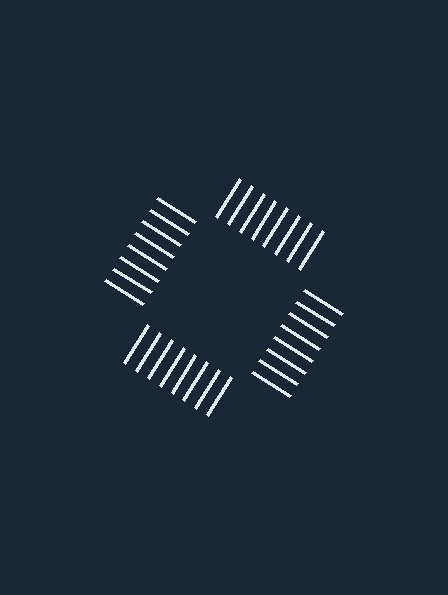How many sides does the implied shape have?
4 sides — the line-ends trace a square.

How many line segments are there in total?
32 — 8 along each of the 4 edges.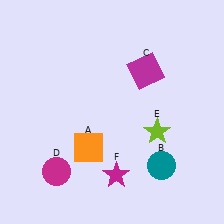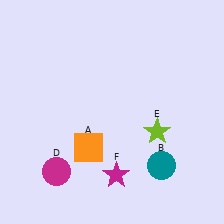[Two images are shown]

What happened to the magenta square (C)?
The magenta square (C) was removed in Image 2. It was in the top-right area of Image 1.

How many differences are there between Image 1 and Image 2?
There is 1 difference between the two images.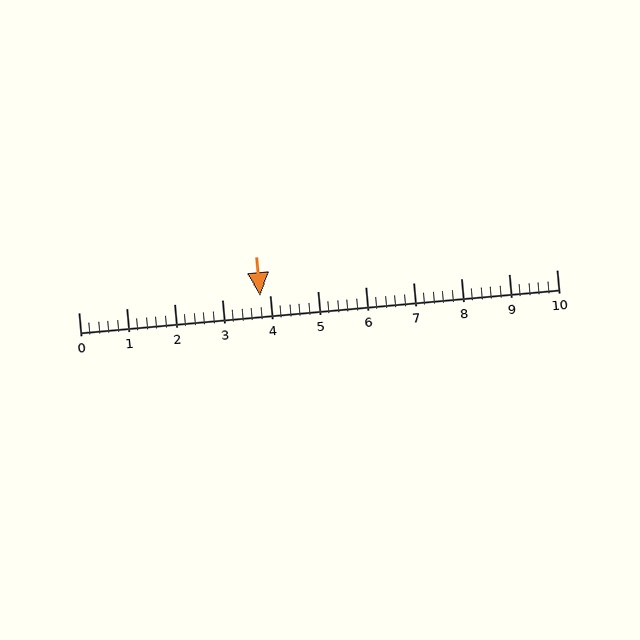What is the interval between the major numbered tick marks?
The major tick marks are spaced 1 units apart.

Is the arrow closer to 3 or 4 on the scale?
The arrow is closer to 4.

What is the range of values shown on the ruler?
The ruler shows values from 0 to 10.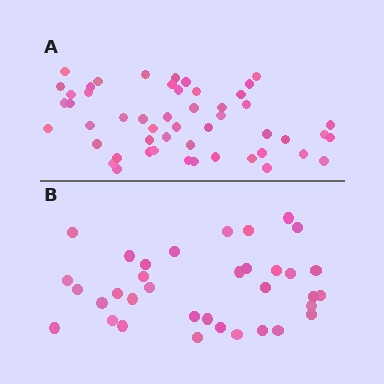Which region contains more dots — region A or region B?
Region A (the top region) has more dots.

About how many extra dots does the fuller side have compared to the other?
Region A has approximately 15 more dots than region B.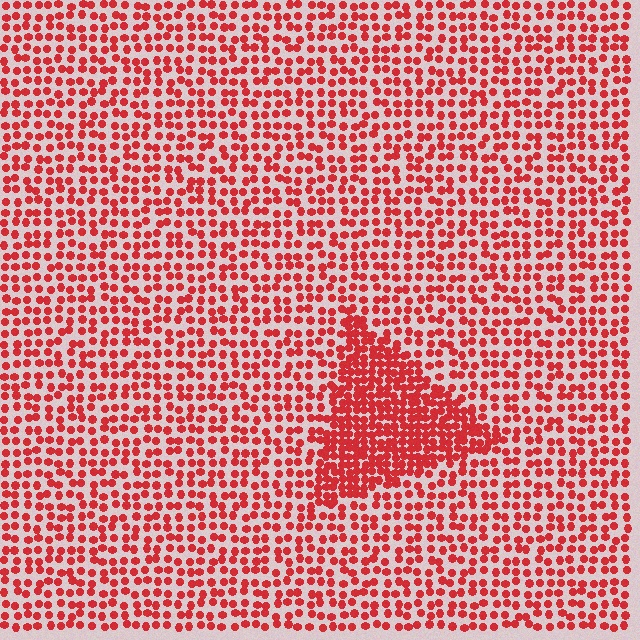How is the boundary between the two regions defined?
The boundary is defined by a change in element density (approximately 2.0x ratio). All elements are the same color, size, and shape.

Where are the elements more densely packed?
The elements are more densely packed inside the triangle boundary.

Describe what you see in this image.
The image contains small red elements arranged at two different densities. A triangle-shaped region is visible where the elements are more densely packed than the surrounding area.